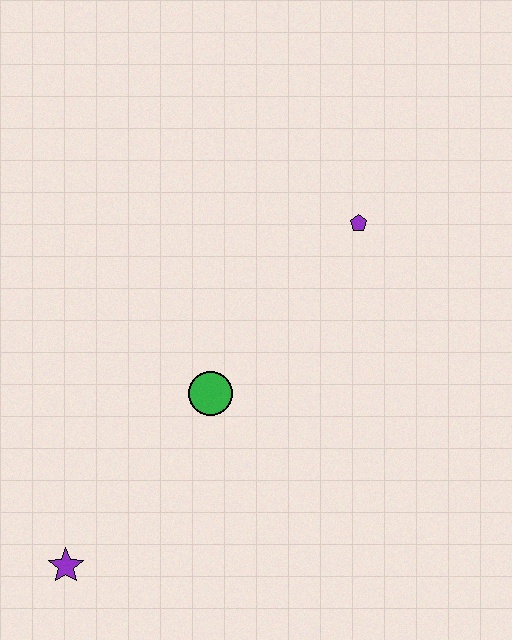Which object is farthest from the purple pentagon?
The purple star is farthest from the purple pentagon.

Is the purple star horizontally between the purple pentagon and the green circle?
No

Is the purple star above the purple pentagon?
No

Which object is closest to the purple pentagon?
The green circle is closest to the purple pentagon.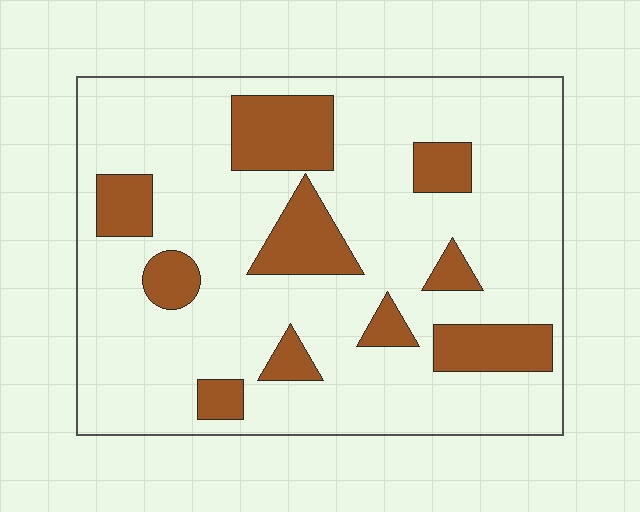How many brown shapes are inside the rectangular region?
10.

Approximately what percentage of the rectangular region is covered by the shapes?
Approximately 20%.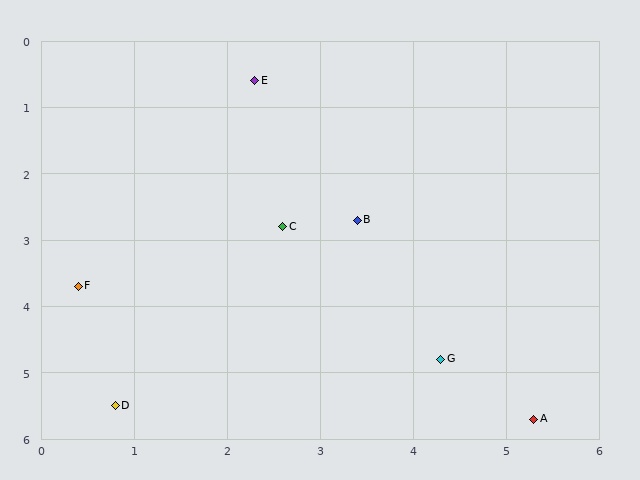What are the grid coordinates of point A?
Point A is at approximately (5.3, 5.7).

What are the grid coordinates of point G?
Point G is at approximately (4.3, 4.8).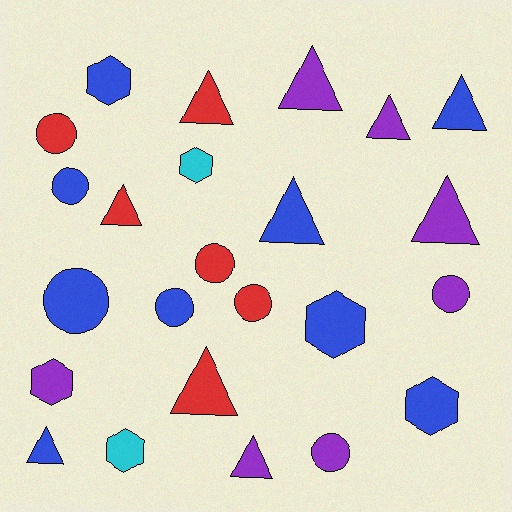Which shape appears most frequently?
Triangle, with 10 objects.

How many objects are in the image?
There are 24 objects.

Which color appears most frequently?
Blue, with 9 objects.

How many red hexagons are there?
There are no red hexagons.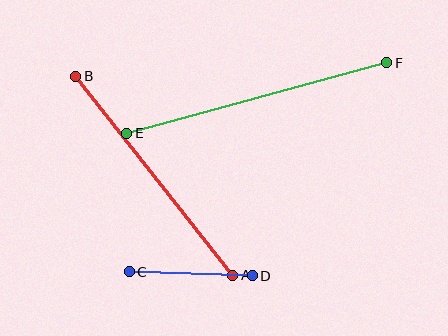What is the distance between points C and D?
The distance is approximately 123 pixels.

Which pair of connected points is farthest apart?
Points E and F are farthest apart.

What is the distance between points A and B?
The distance is approximately 254 pixels.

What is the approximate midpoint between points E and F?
The midpoint is at approximately (257, 98) pixels.